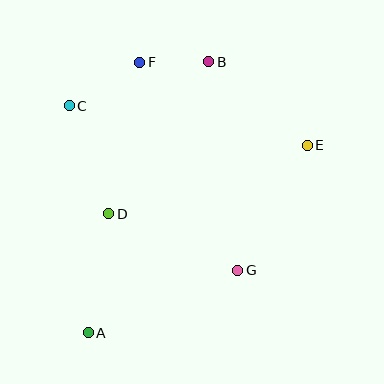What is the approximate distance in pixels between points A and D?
The distance between A and D is approximately 121 pixels.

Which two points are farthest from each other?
Points A and B are farthest from each other.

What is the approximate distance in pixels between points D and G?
The distance between D and G is approximately 141 pixels.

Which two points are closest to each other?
Points B and F are closest to each other.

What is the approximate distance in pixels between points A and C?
The distance between A and C is approximately 228 pixels.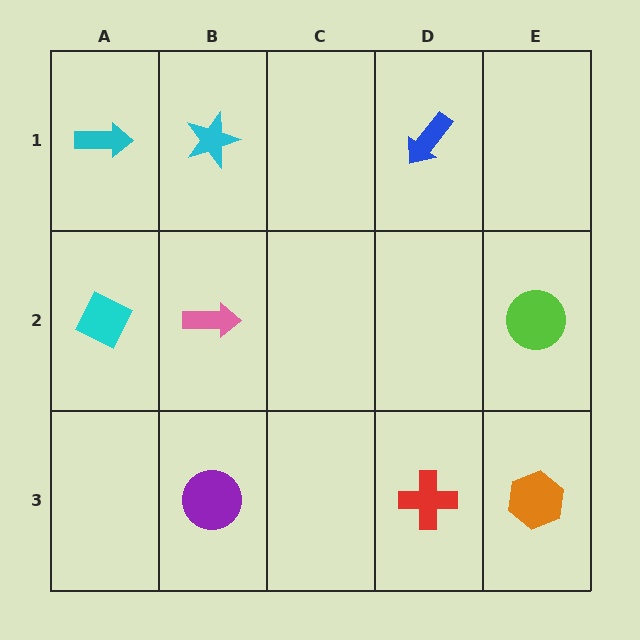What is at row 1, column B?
A cyan star.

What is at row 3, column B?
A purple circle.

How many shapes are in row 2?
3 shapes.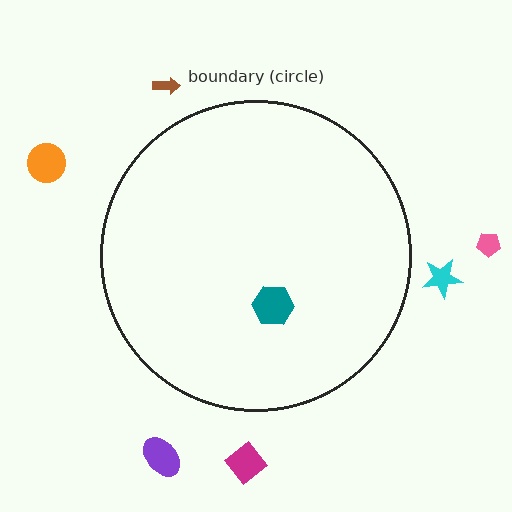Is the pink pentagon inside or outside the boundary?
Outside.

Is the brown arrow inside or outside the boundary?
Outside.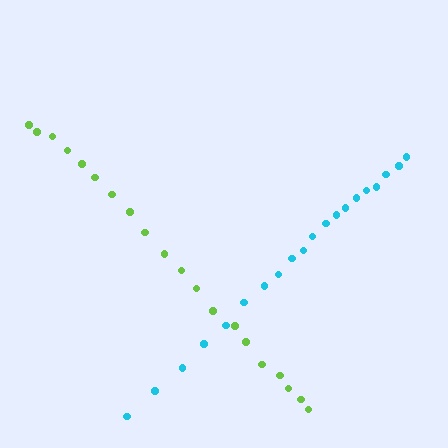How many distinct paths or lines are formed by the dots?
There are 2 distinct paths.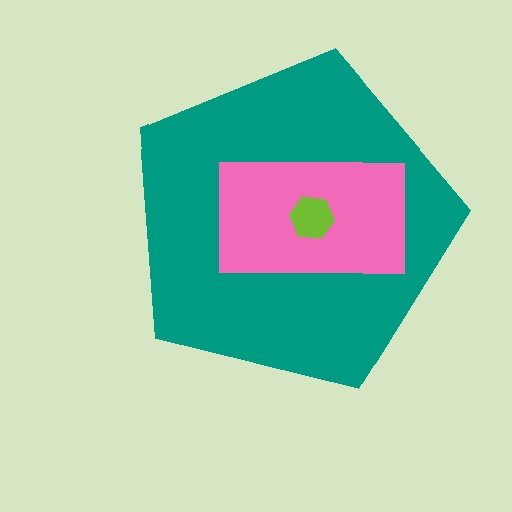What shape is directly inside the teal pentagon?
The pink rectangle.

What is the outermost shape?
The teal pentagon.